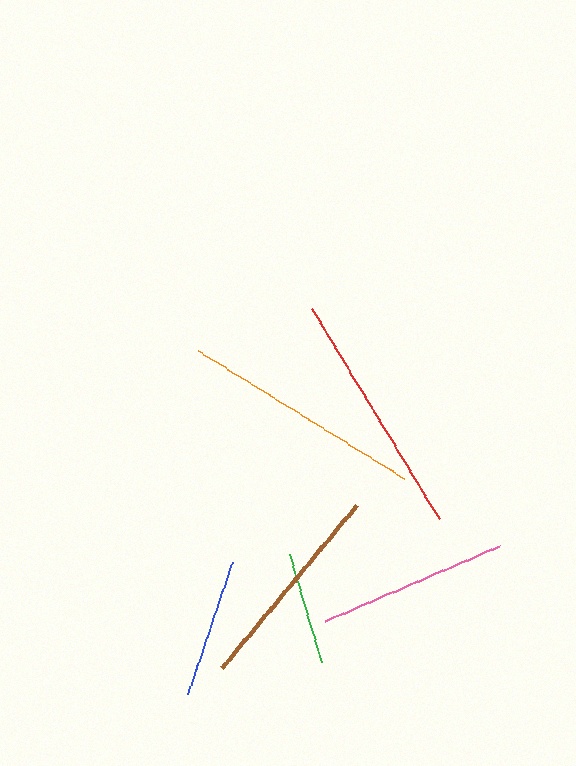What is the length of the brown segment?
The brown segment is approximately 211 pixels long.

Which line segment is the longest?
The red line is the longest at approximately 246 pixels.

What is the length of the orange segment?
The orange segment is approximately 243 pixels long.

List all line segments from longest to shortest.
From longest to shortest: red, orange, brown, pink, blue, green.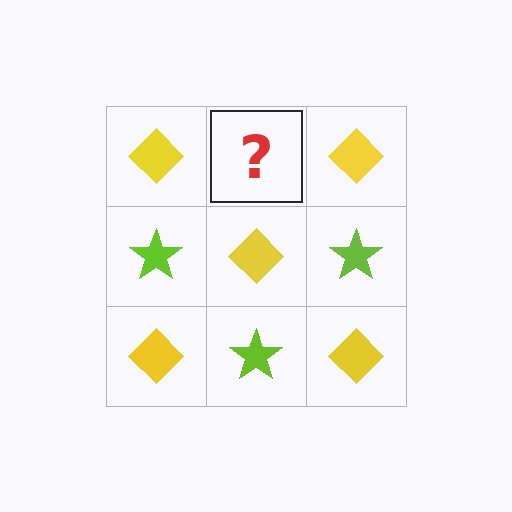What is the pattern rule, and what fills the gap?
The rule is that it alternates yellow diamond and lime star in a checkerboard pattern. The gap should be filled with a lime star.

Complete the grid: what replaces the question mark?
The question mark should be replaced with a lime star.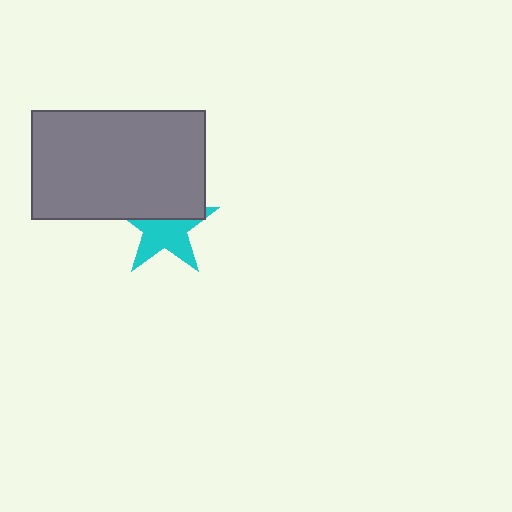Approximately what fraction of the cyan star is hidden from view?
Roughly 42% of the cyan star is hidden behind the gray rectangle.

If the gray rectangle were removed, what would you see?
You would see the complete cyan star.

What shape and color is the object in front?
The object in front is a gray rectangle.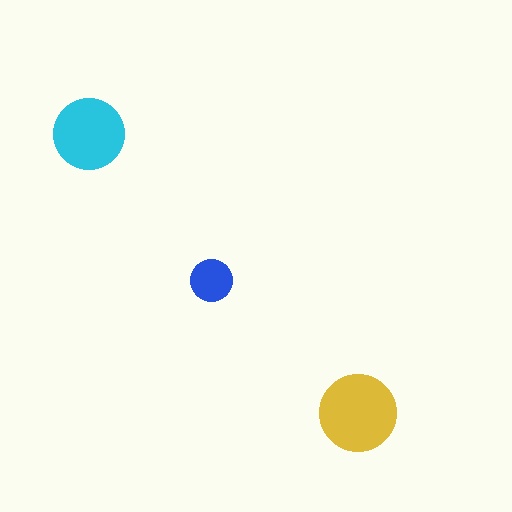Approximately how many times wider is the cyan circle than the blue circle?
About 1.5 times wider.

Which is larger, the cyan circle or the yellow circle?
The yellow one.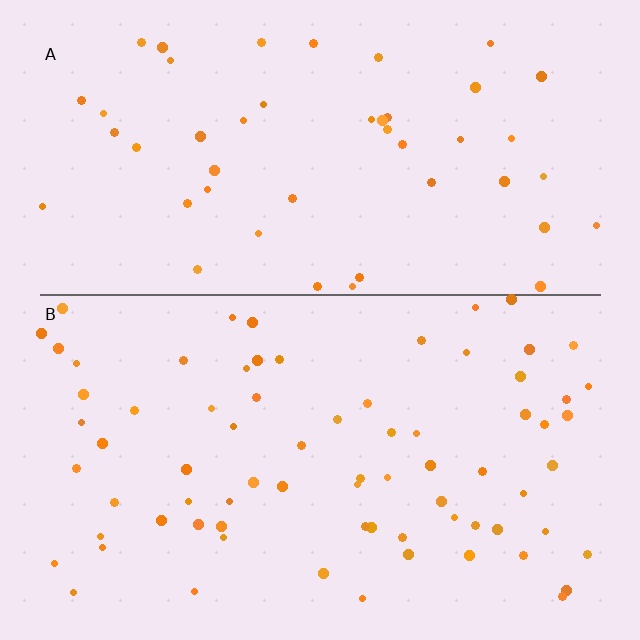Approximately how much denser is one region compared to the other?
Approximately 1.6× — region B over region A.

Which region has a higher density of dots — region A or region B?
B (the bottom).